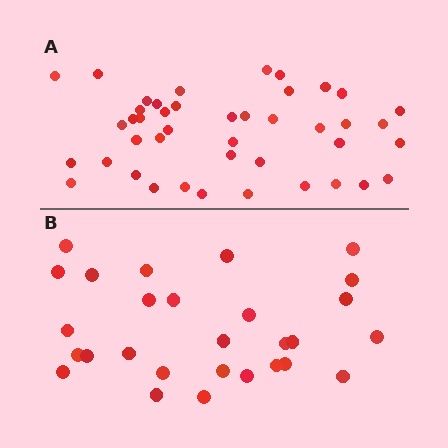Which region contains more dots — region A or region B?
Region A (the top region) has more dots.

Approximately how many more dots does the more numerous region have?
Region A has approximately 15 more dots than region B.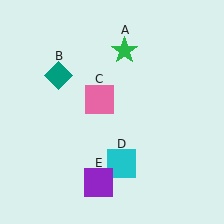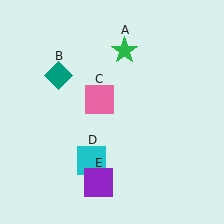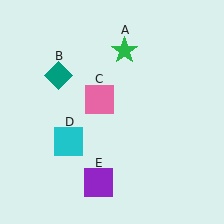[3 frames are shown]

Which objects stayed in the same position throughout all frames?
Green star (object A) and teal diamond (object B) and pink square (object C) and purple square (object E) remained stationary.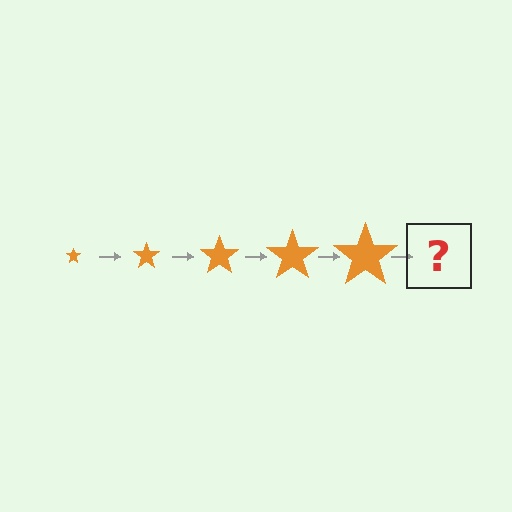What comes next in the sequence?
The next element should be an orange star, larger than the previous one.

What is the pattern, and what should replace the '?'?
The pattern is that the star gets progressively larger each step. The '?' should be an orange star, larger than the previous one.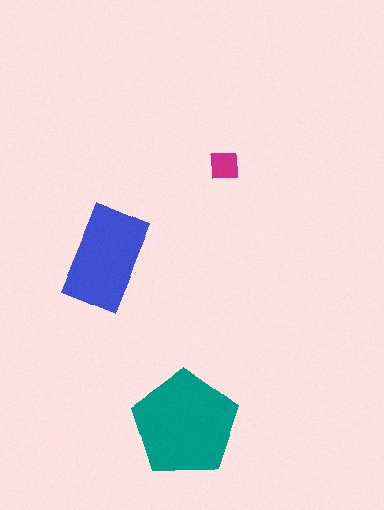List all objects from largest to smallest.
The teal pentagon, the blue rectangle, the magenta square.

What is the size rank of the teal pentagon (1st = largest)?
1st.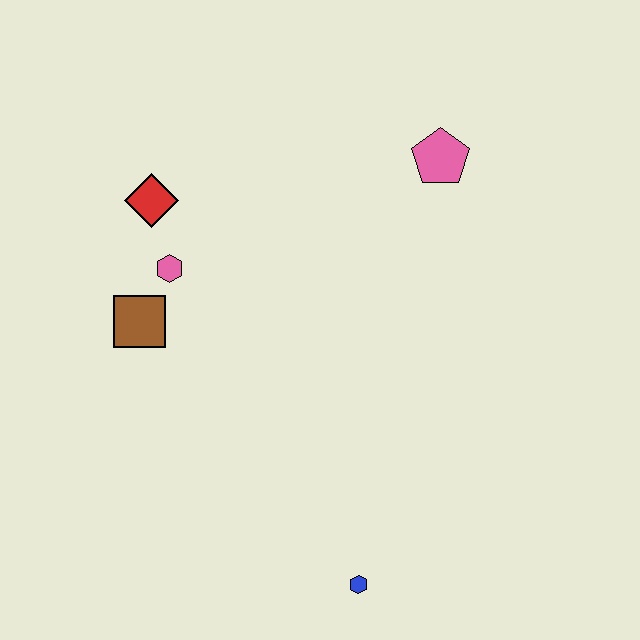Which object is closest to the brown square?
The pink hexagon is closest to the brown square.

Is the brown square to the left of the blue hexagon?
Yes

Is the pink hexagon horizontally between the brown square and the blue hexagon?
Yes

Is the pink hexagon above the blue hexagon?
Yes